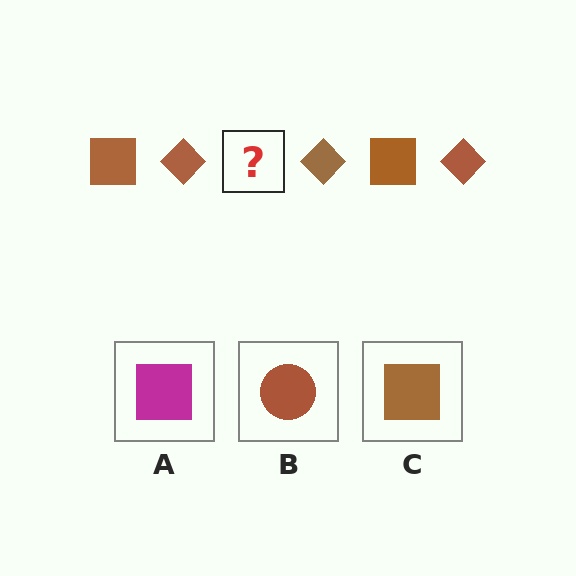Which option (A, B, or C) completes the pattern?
C.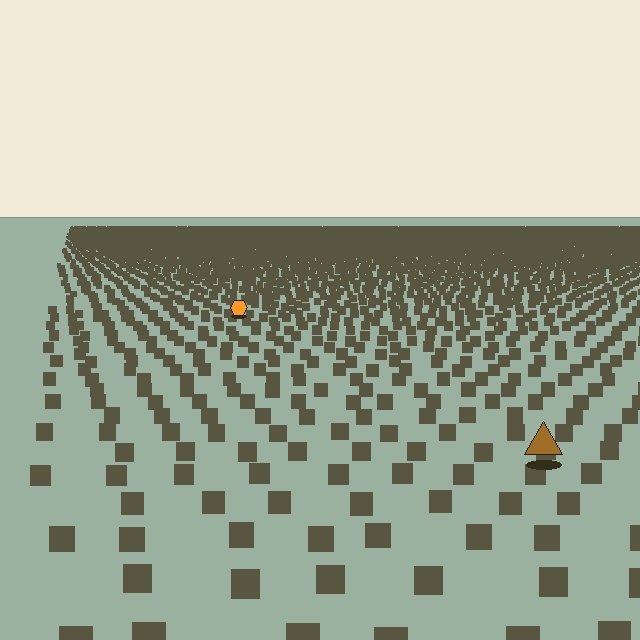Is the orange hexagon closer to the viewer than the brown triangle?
No. The brown triangle is closer — you can tell from the texture gradient: the ground texture is coarser near it.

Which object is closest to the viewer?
The brown triangle is closest. The texture marks near it are larger and more spread out.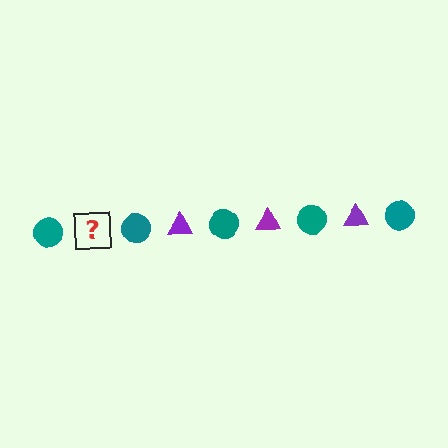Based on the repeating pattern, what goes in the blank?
The blank should be a purple triangle.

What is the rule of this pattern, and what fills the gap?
The rule is that the pattern alternates between teal circle and purple triangle. The gap should be filled with a purple triangle.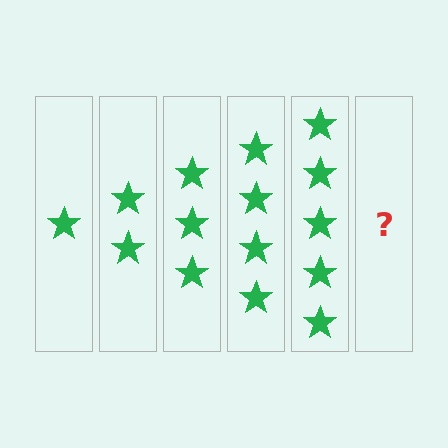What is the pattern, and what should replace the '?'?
The pattern is that each step adds one more star. The '?' should be 6 stars.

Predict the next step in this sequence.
The next step is 6 stars.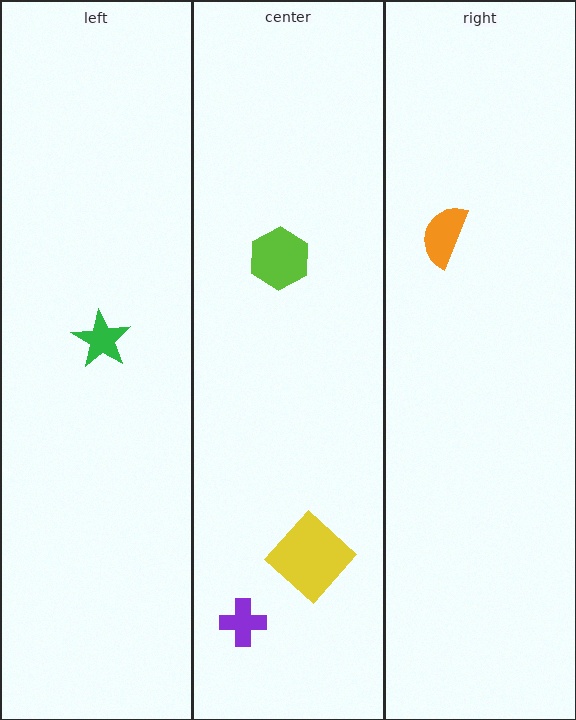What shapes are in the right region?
The orange semicircle.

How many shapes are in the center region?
3.